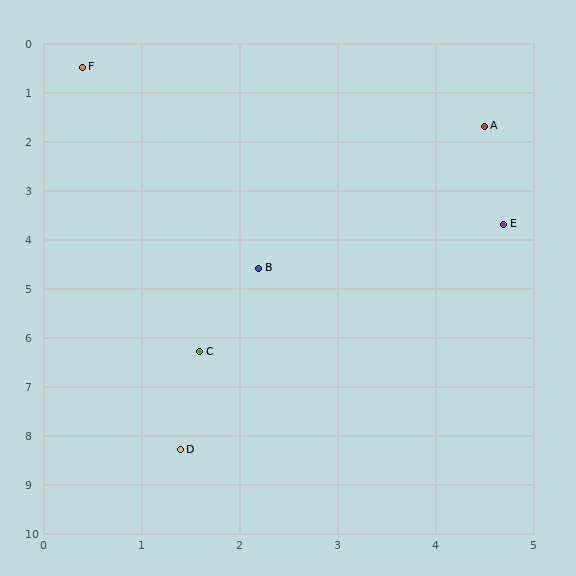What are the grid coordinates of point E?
Point E is at approximately (4.7, 3.7).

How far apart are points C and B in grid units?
Points C and B are about 1.8 grid units apart.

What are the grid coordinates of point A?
Point A is at approximately (4.5, 1.7).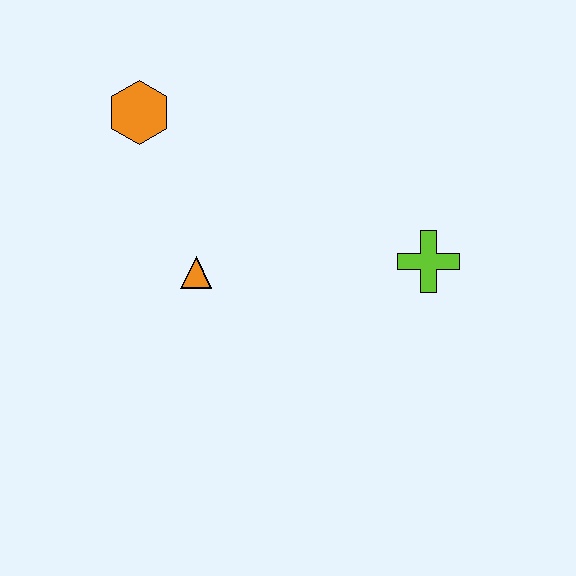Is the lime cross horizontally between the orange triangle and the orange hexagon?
No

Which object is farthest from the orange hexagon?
The lime cross is farthest from the orange hexagon.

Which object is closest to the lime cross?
The orange triangle is closest to the lime cross.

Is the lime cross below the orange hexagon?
Yes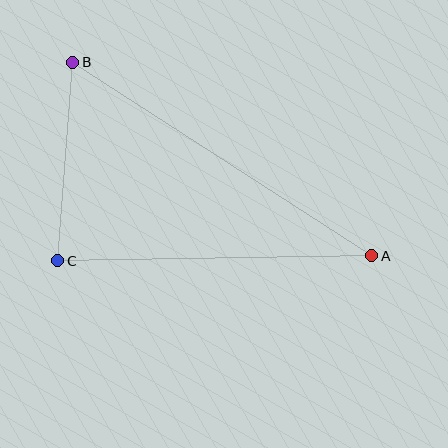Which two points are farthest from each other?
Points A and B are farthest from each other.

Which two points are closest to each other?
Points B and C are closest to each other.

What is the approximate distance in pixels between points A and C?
The distance between A and C is approximately 314 pixels.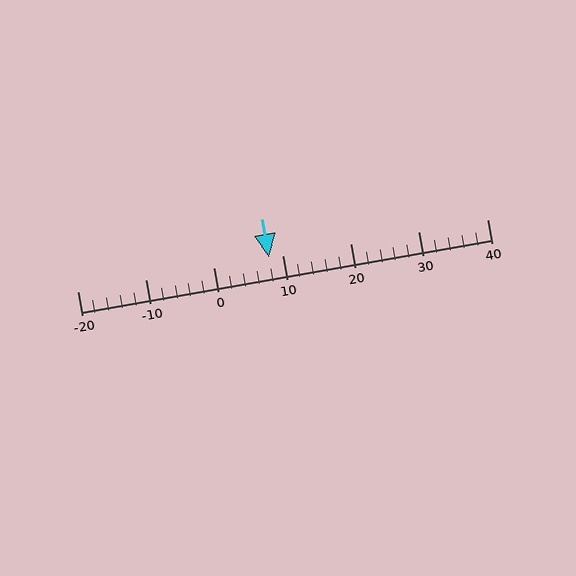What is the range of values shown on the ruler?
The ruler shows values from -20 to 40.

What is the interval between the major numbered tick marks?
The major tick marks are spaced 10 units apart.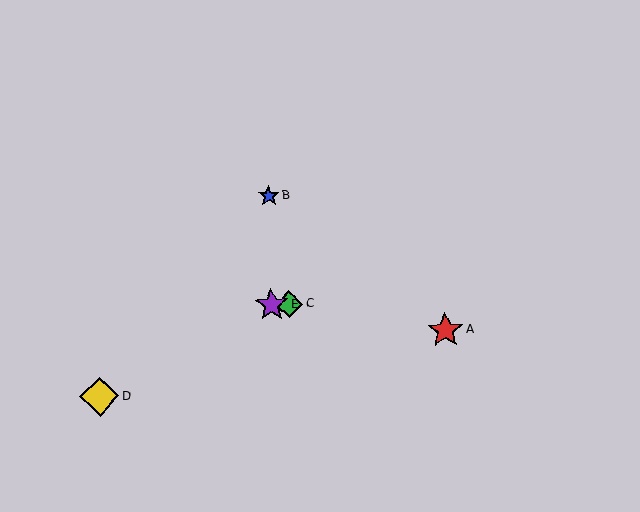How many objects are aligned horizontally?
2 objects (C, E) are aligned horizontally.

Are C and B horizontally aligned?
No, C is at y≈304 and B is at y≈196.